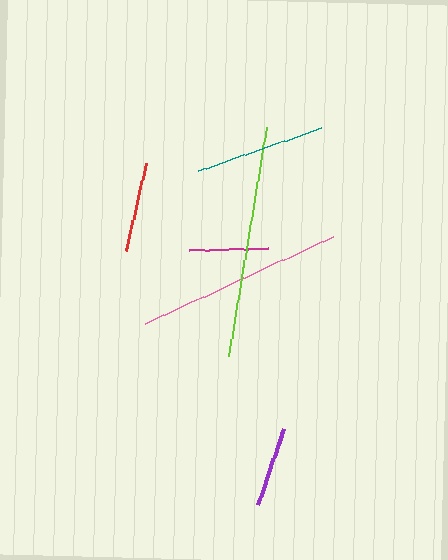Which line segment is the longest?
The lime line is the longest at approximately 232 pixels.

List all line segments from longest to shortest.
From longest to shortest: lime, pink, teal, red, purple, magenta.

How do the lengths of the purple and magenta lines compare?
The purple and magenta lines are approximately the same length.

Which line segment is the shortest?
The magenta line is the shortest at approximately 78 pixels.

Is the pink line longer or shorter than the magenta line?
The pink line is longer than the magenta line.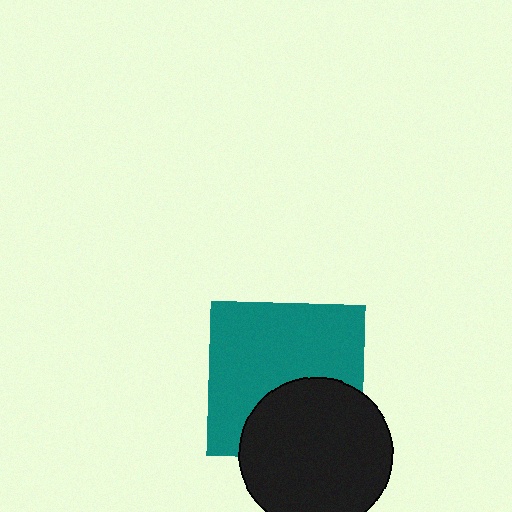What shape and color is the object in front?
The object in front is a black circle.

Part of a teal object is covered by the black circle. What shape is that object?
It is a square.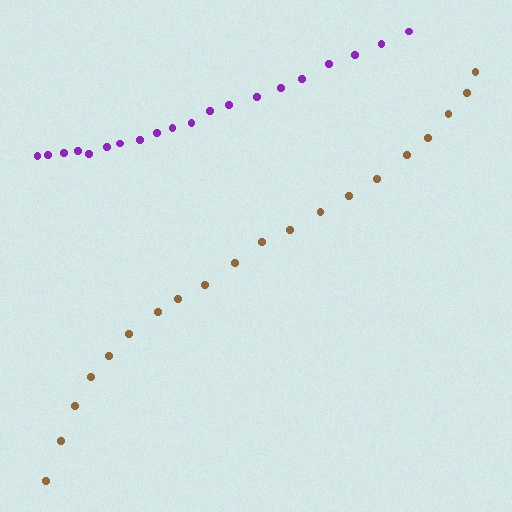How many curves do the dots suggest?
There are 2 distinct paths.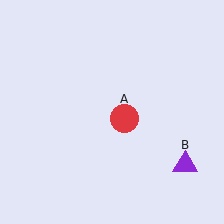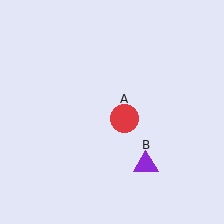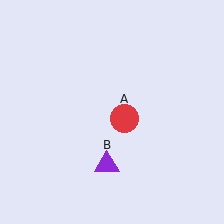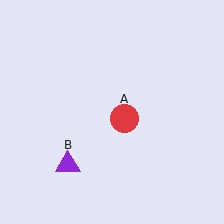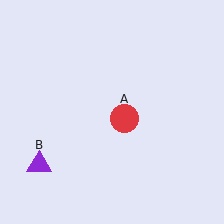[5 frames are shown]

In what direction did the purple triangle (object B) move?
The purple triangle (object B) moved left.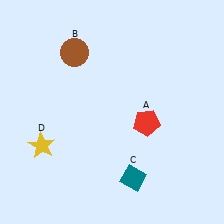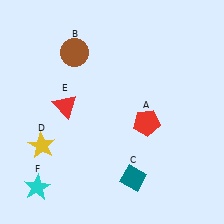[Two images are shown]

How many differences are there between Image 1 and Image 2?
There are 2 differences between the two images.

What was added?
A red triangle (E), a cyan star (F) were added in Image 2.